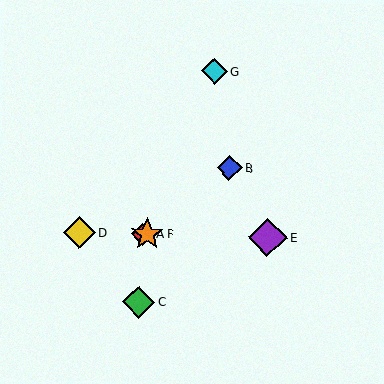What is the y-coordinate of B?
Object B is at y≈168.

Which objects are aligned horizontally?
Objects A, D, E, F are aligned horizontally.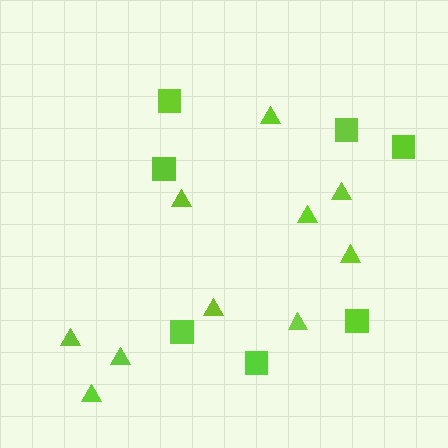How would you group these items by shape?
There are 2 groups: one group of squares (7) and one group of triangles (10).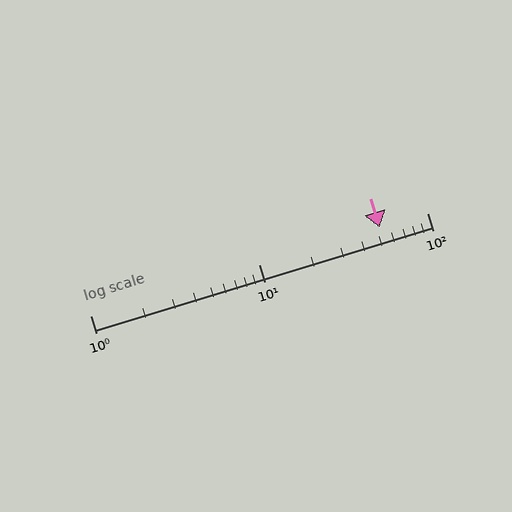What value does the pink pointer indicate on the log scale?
The pointer indicates approximately 52.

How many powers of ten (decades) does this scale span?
The scale spans 2 decades, from 1 to 100.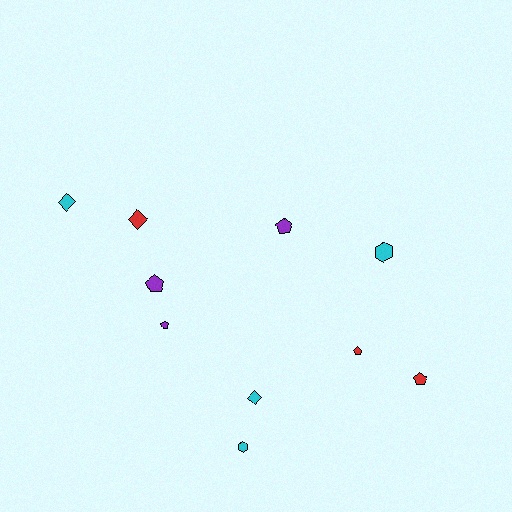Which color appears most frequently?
Cyan, with 4 objects.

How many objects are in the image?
There are 10 objects.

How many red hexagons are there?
There are no red hexagons.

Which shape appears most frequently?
Pentagon, with 5 objects.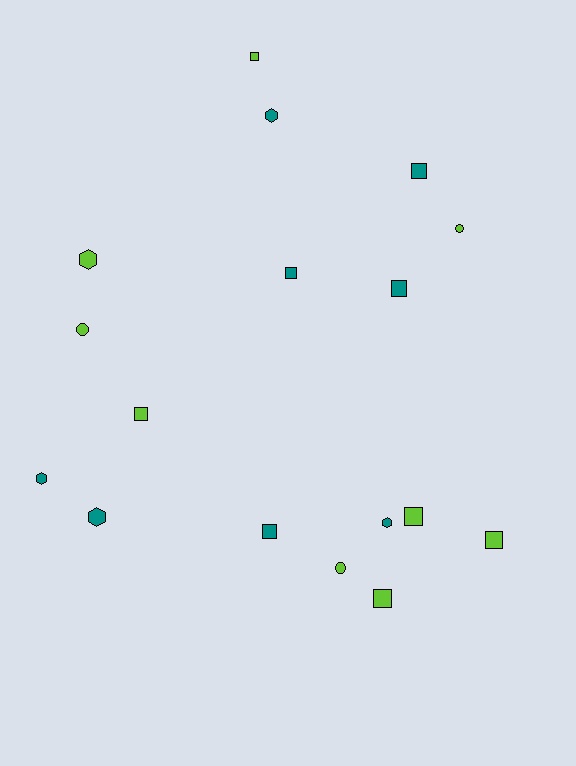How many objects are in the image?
There are 17 objects.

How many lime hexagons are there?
There is 1 lime hexagon.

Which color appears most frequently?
Lime, with 9 objects.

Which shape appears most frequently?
Square, with 9 objects.